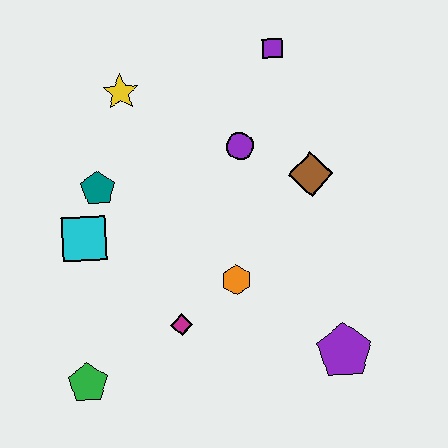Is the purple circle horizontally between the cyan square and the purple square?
Yes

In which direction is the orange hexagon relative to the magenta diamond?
The orange hexagon is to the right of the magenta diamond.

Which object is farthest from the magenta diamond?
The purple square is farthest from the magenta diamond.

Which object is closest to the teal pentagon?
The cyan square is closest to the teal pentagon.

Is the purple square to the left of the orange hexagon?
No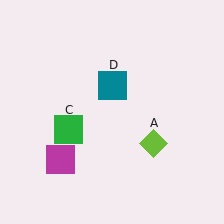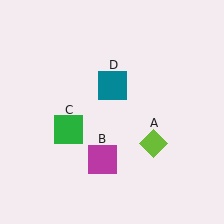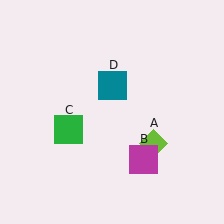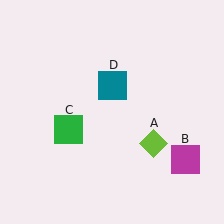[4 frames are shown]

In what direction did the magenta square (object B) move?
The magenta square (object B) moved right.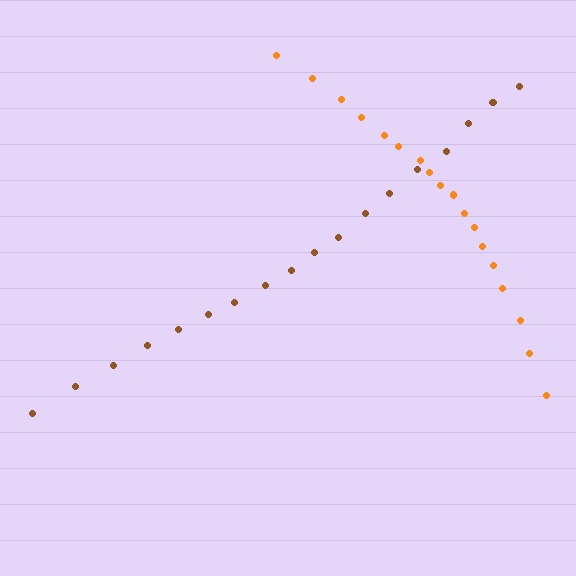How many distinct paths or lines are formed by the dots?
There are 2 distinct paths.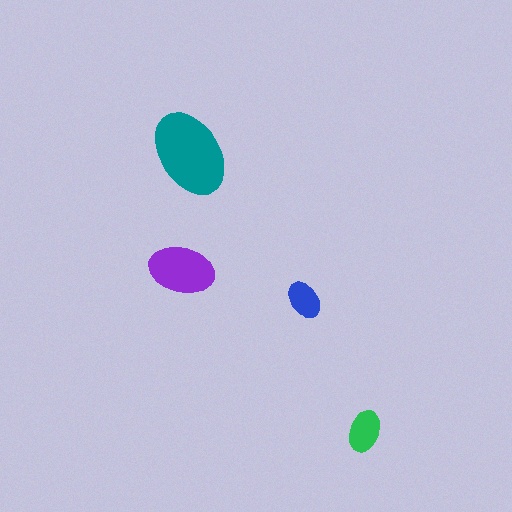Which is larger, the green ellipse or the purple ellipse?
The purple one.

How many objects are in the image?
There are 4 objects in the image.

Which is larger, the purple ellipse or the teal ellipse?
The teal one.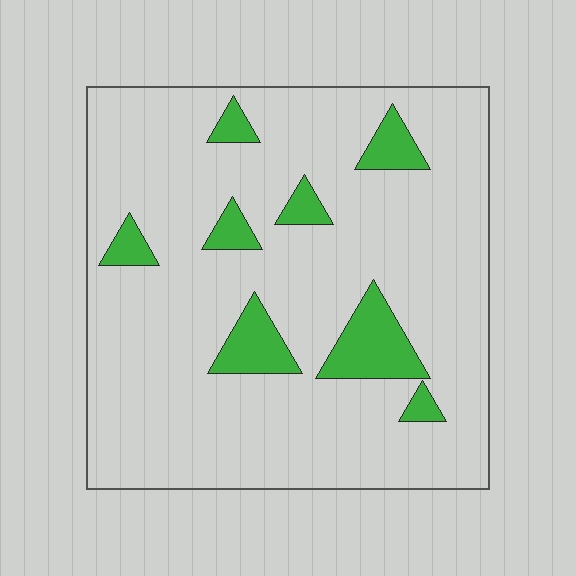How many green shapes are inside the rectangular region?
8.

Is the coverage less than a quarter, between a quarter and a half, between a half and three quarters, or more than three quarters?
Less than a quarter.